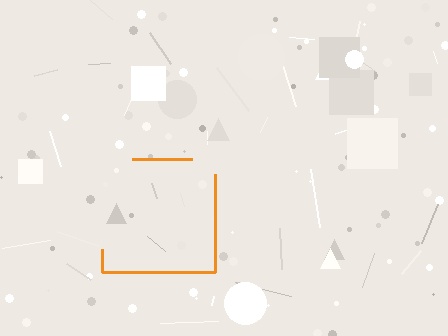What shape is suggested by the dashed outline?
The dashed outline suggests a square.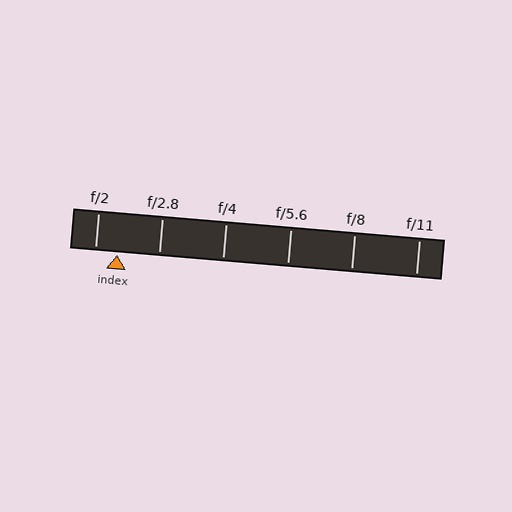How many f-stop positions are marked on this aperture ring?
There are 6 f-stop positions marked.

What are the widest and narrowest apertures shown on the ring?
The widest aperture shown is f/2 and the narrowest is f/11.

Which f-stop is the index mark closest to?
The index mark is closest to f/2.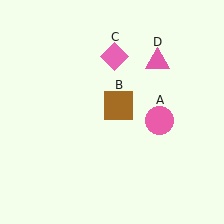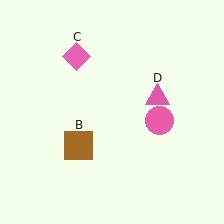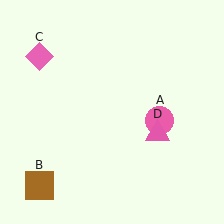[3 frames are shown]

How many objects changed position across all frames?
3 objects changed position: brown square (object B), pink diamond (object C), pink triangle (object D).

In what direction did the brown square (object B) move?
The brown square (object B) moved down and to the left.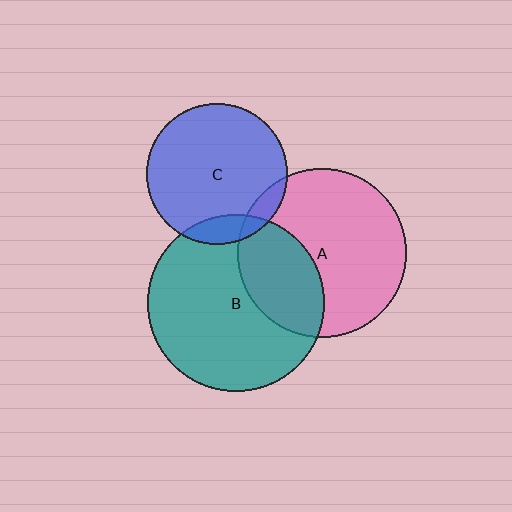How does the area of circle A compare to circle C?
Approximately 1.4 times.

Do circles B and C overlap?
Yes.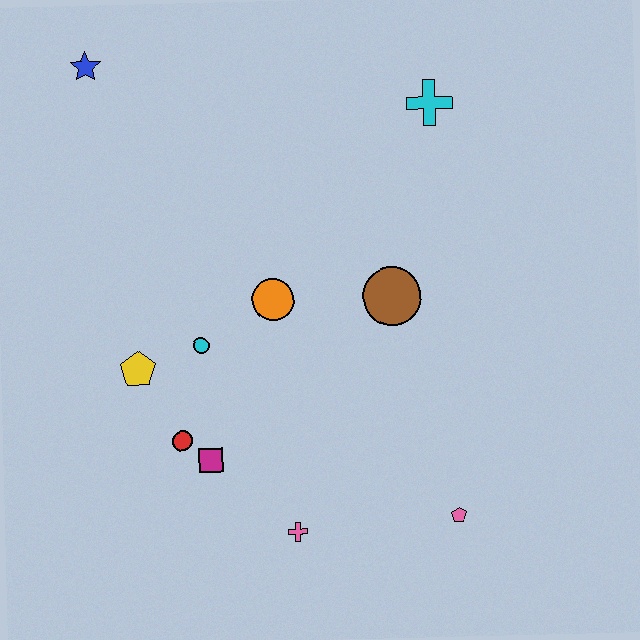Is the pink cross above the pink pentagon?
No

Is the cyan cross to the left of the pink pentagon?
Yes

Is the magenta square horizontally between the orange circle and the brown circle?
No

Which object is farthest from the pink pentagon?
The blue star is farthest from the pink pentagon.